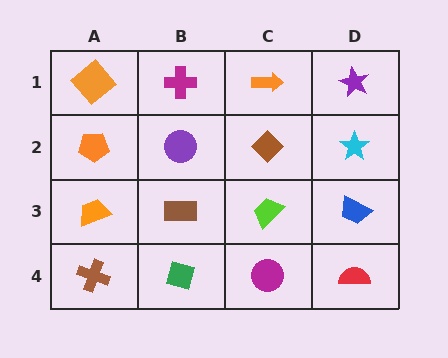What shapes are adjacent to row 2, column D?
A purple star (row 1, column D), a blue trapezoid (row 3, column D), a brown diamond (row 2, column C).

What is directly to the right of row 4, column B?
A magenta circle.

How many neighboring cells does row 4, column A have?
2.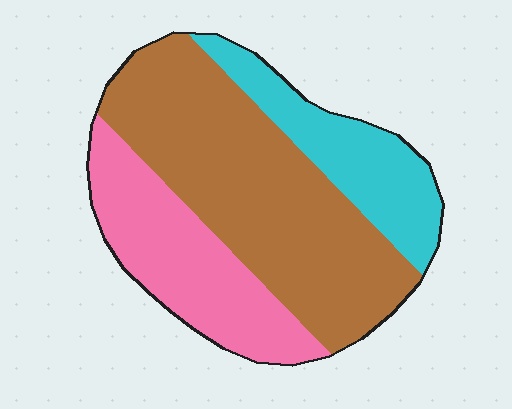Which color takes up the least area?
Cyan, at roughly 20%.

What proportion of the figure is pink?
Pink takes up about one quarter (1/4) of the figure.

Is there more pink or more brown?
Brown.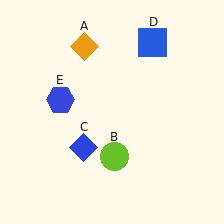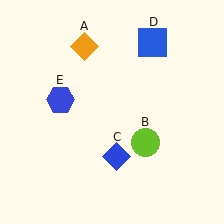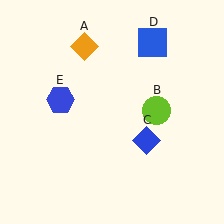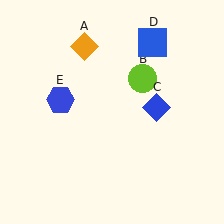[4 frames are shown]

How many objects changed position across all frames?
2 objects changed position: lime circle (object B), blue diamond (object C).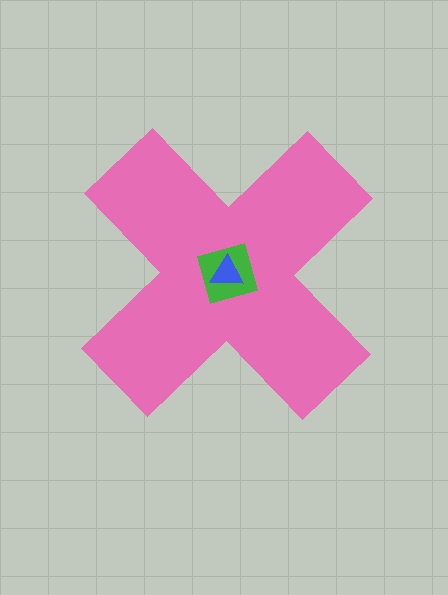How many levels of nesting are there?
3.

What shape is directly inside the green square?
The blue triangle.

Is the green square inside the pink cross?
Yes.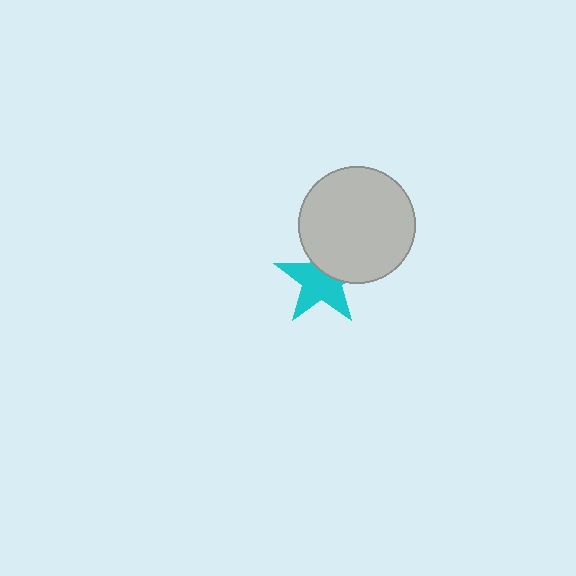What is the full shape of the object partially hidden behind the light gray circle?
The partially hidden object is a cyan star.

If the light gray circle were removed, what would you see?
You would see the complete cyan star.